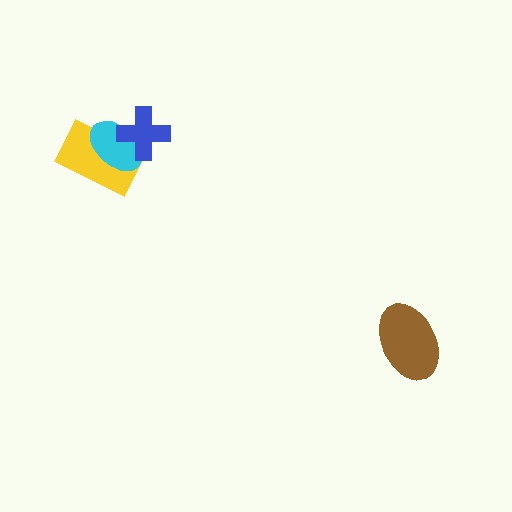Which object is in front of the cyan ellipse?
The blue cross is in front of the cyan ellipse.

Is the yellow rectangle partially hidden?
Yes, it is partially covered by another shape.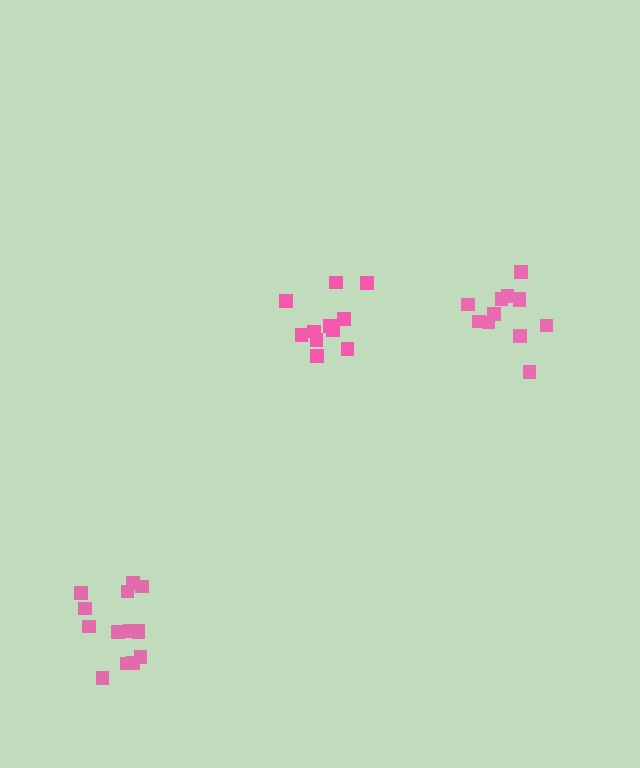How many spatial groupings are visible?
There are 3 spatial groupings.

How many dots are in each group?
Group 1: 11 dots, Group 2: 14 dots, Group 3: 12 dots (37 total).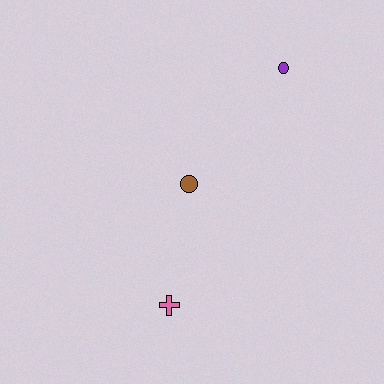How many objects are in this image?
There are 3 objects.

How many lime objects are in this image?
There are no lime objects.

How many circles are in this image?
There are 2 circles.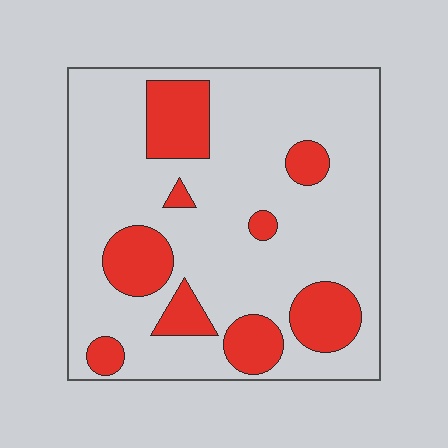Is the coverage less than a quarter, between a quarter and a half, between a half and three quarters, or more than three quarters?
Less than a quarter.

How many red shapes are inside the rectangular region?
9.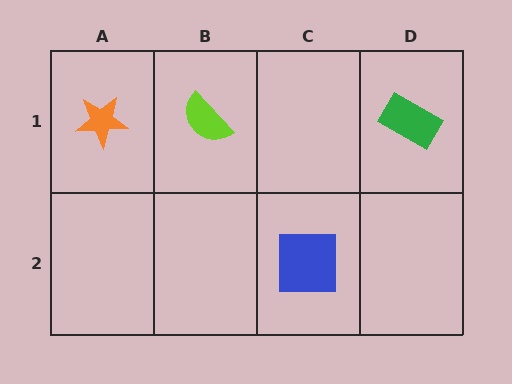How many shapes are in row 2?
1 shape.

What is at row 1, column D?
A green rectangle.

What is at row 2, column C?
A blue square.